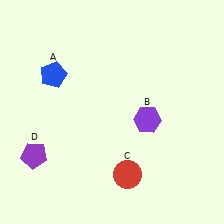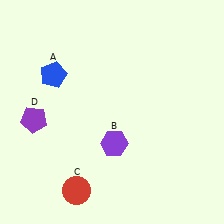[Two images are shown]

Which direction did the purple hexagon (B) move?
The purple hexagon (B) moved left.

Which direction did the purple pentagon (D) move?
The purple pentagon (D) moved up.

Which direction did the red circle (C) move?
The red circle (C) moved left.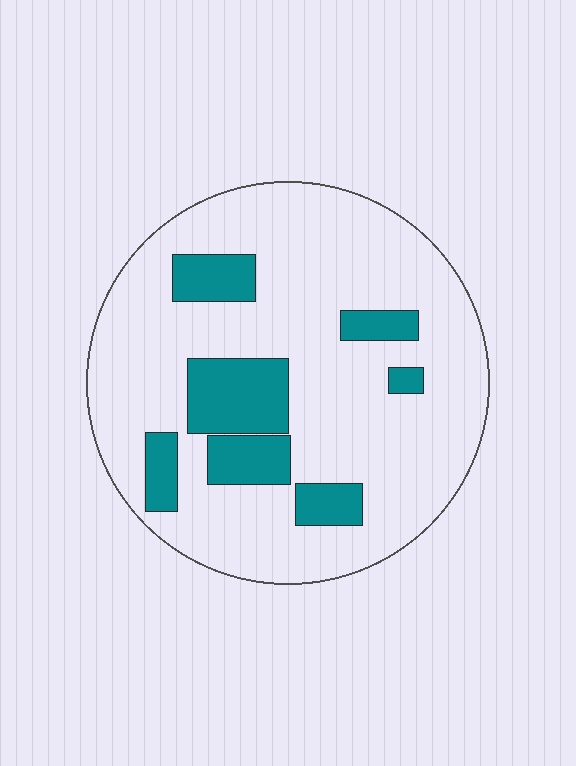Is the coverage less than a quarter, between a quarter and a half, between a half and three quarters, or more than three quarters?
Less than a quarter.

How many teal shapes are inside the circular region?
7.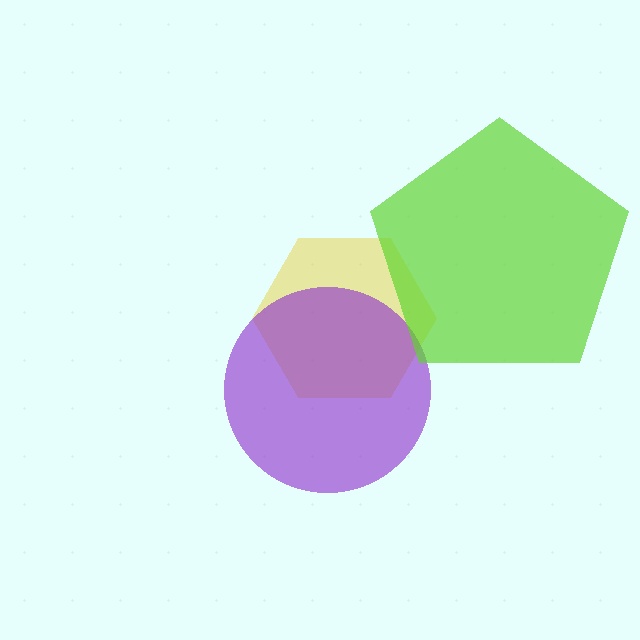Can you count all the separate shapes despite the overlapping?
Yes, there are 3 separate shapes.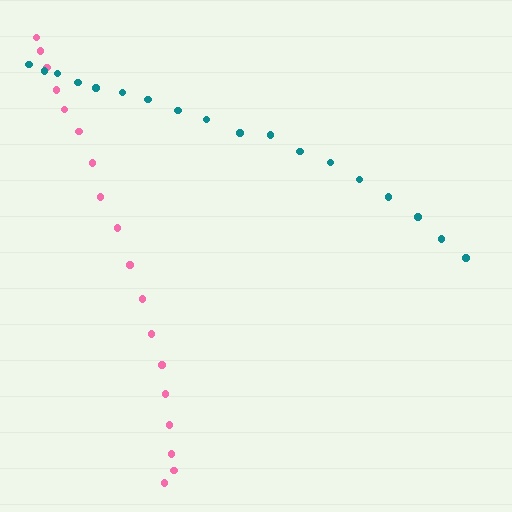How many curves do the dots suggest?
There are 2 distinct paths.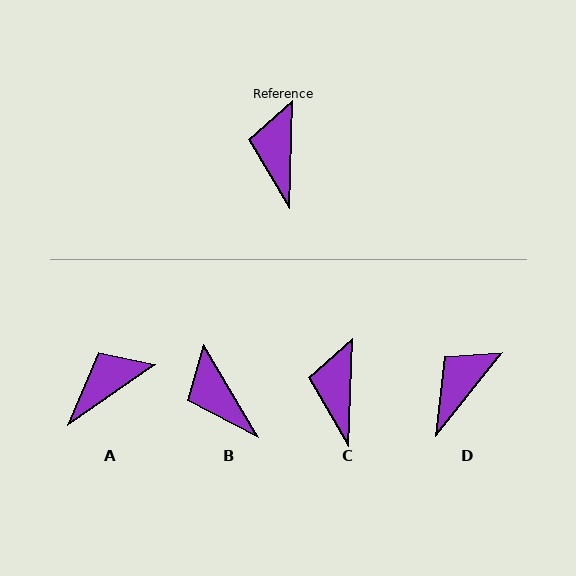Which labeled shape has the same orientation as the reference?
C.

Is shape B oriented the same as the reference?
No, it is off by about 32 degrees.